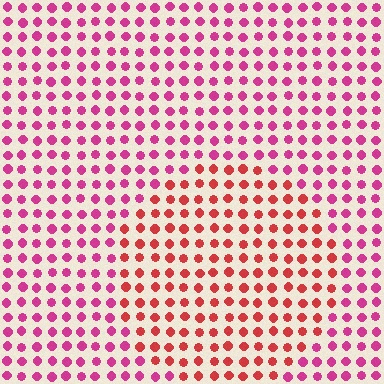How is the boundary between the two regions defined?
The boundary is defined purely by a slight shift in hue (about 34 degrees). Spacing, size, and orientation are identical on both sides.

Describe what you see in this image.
The image is filled with small magenta elements in a uniform arrangement. A circle-shaped region is visible where the elements are tinted to a slightly different hue, forming a subtle color boundary.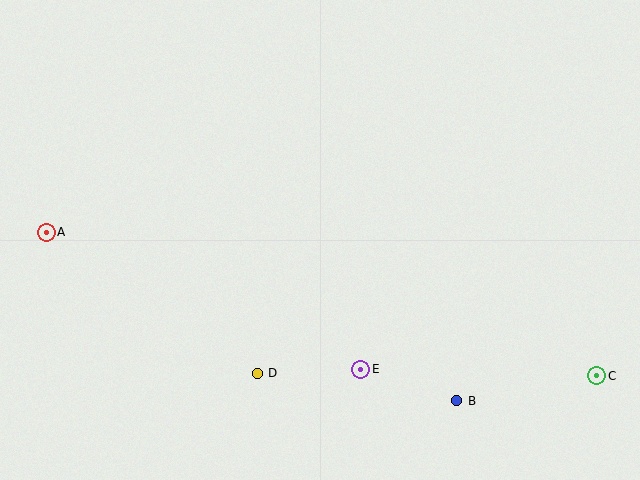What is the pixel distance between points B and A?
The distance between B and A is 444 pixels.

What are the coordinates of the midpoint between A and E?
The midpoint between A and E is at (203, 301).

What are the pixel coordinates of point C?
Point C is at (597, 376).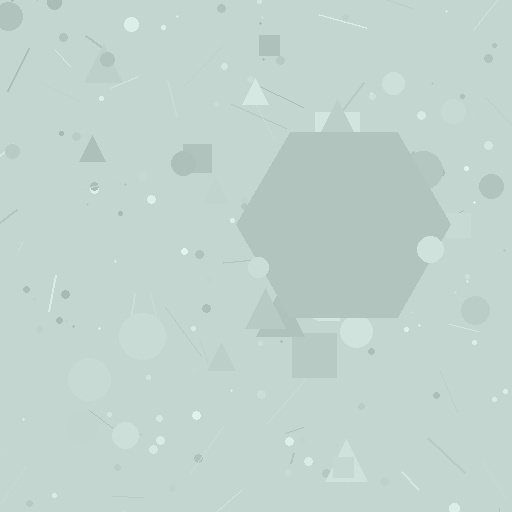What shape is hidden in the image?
A hexagon is hidden in the image.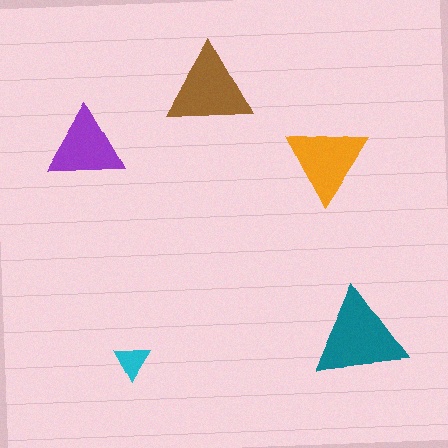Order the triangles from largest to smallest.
the teal one, the brown one, the orange one, the purple one, the cyan one.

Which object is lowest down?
The cyan triangle is bottommost.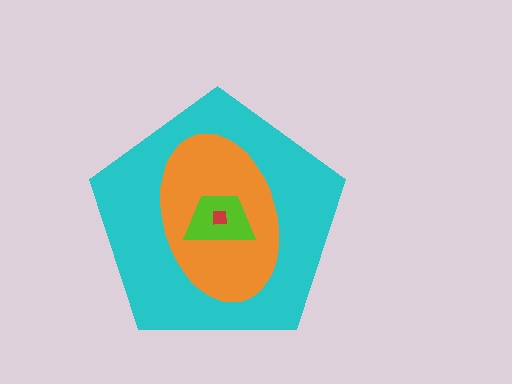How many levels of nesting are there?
4.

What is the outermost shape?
The cyan pentagon.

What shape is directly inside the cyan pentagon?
The orange ellipse.